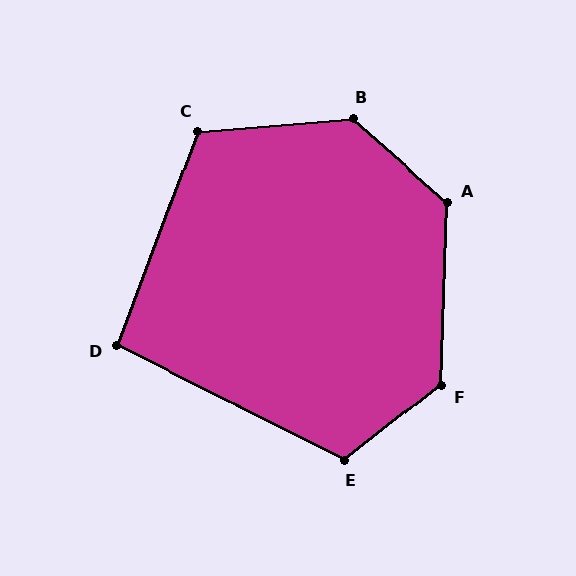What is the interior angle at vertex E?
Approximately 115 degrees (obtuse).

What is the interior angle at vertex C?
Approximately 115 degrees (obtuse).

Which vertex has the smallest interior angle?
D, at approximately 96 degrees.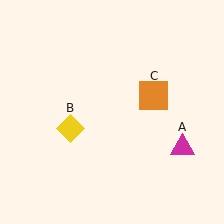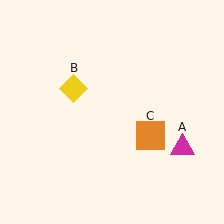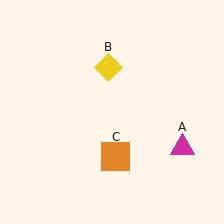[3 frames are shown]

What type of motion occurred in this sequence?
The yellow diamond (object B), orange square (object C) rotated clockwise around the center of the scene.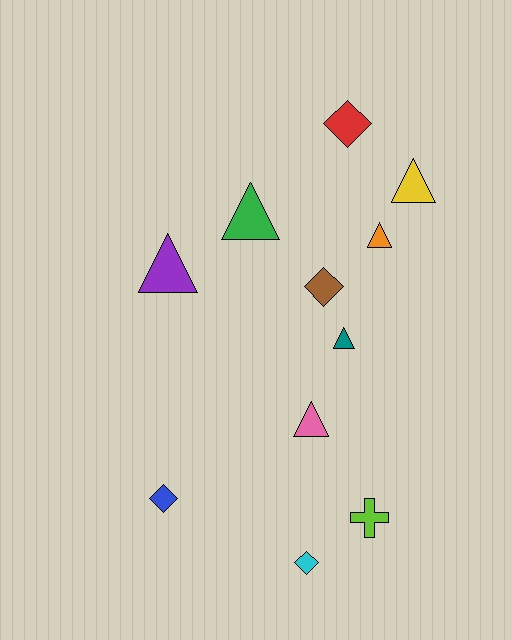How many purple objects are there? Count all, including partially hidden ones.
There is 1 purple object.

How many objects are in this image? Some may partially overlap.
There are 11 objects.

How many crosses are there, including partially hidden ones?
There is 1 cross.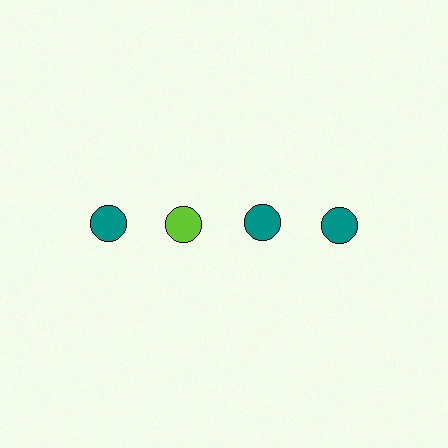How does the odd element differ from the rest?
It has a different color: lime instead of teal.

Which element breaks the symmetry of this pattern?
The lime circle in the top row, second from left column breaks the symmetry. All other shapes are teal circles.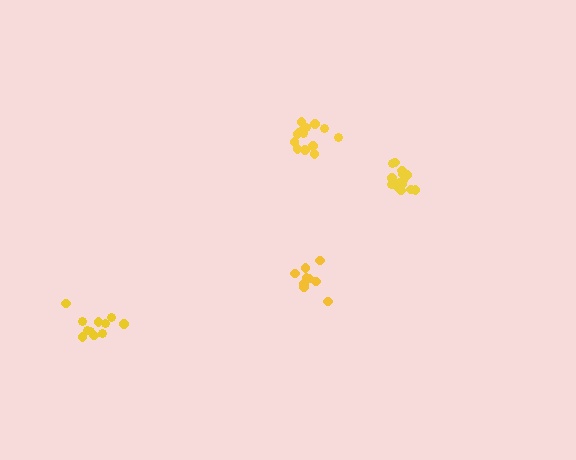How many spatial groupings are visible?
There are 4 spatial groupings.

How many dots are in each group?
Group 1: 11 dots, Group 2: 14 dots, Group 3: 9 dots, Group 4: 13 dots (47 total).